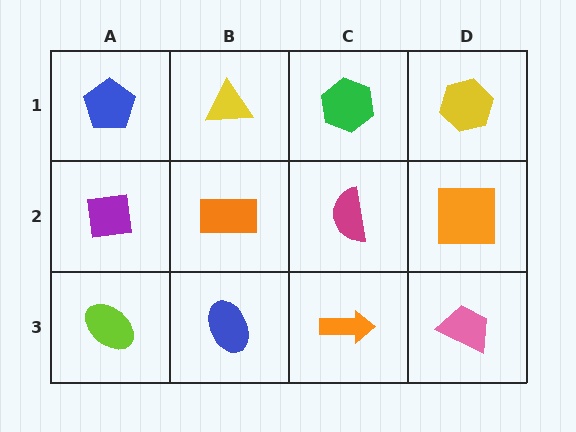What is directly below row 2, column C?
An orange arrow.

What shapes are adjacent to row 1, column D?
An orange square (row 2, column D), a green hexagon (row 1, column C).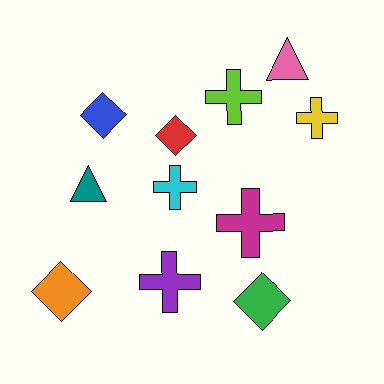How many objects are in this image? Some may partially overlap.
There are 11 objects.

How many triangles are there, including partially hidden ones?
There are 2 triangles.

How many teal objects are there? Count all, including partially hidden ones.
There is 1 teal object.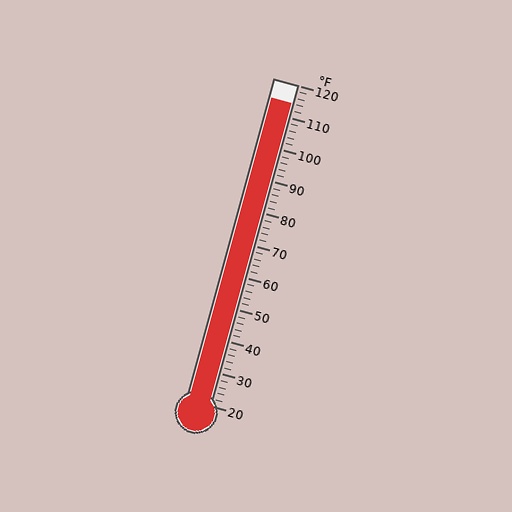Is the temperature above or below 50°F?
The temperature is above 50°F.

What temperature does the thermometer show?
The thermometer shows approximately 114°F.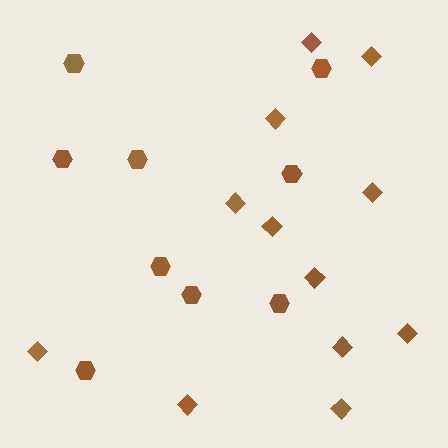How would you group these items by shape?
There are 2 groups: one group of hexagons (9) and one group of diamonds (12).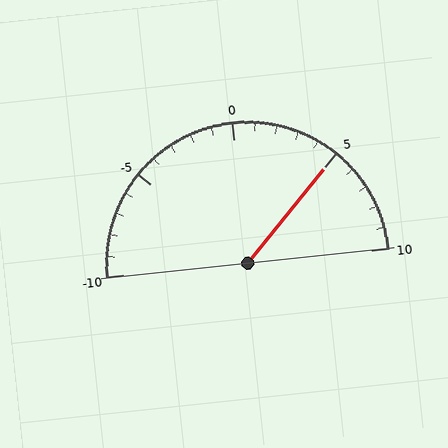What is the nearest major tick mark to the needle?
The nearest major tick mark is 5.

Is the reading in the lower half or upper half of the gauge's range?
The reading is in the upper half of the range (-10 to 10).